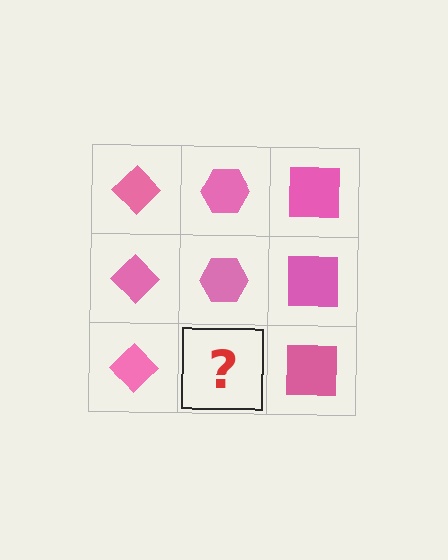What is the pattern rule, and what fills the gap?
The rule is that each column has a consistent shape. The gap should be filled with a pink hexagon.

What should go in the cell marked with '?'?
The missing cell should contain a pink hexagon.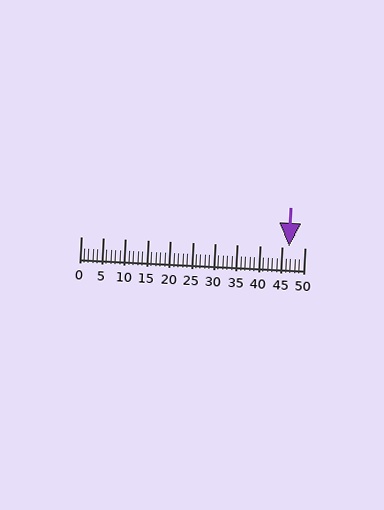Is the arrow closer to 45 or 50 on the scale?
The arrow is closer to 45.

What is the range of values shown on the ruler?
The ruler shows values from 0 to 50.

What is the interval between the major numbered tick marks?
The major tick marks are spaced 5 units apart.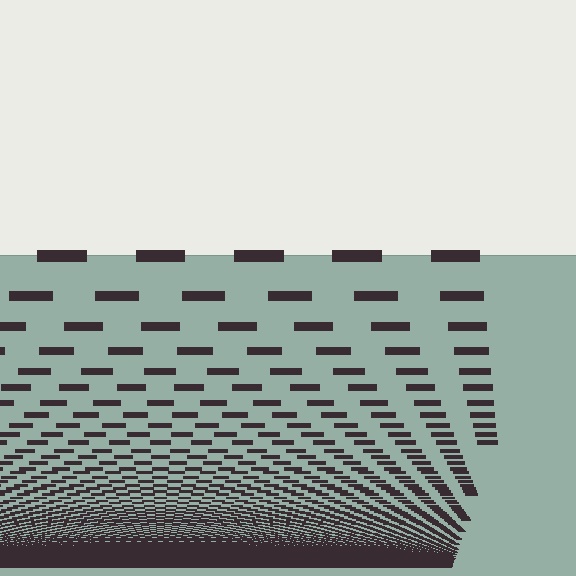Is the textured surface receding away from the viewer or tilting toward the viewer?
The surface appears to tilt toward the viewer. Texture elements get larger and sparser toward the top.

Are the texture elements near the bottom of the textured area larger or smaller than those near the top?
Smaller. The gradient is inverted — elements near the bottom are smaller and denser.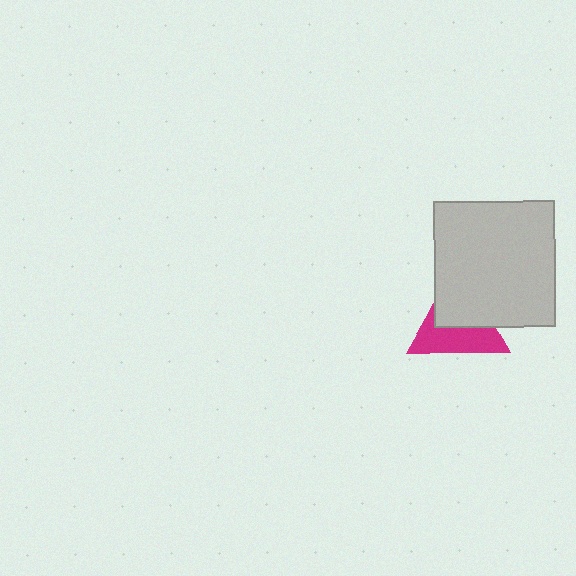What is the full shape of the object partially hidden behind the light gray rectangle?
The partially hidden object is a magenta triangle.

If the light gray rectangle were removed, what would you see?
You would see the complete magenta triangle.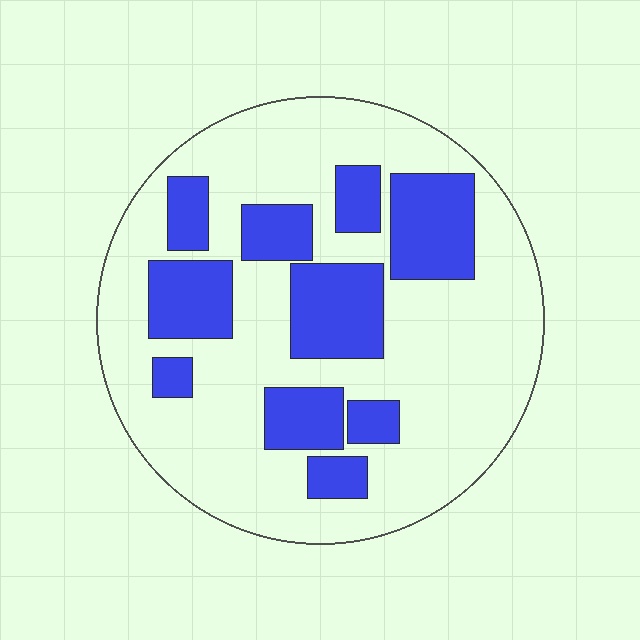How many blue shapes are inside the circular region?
10.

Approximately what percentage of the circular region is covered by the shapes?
Approximately 30%.